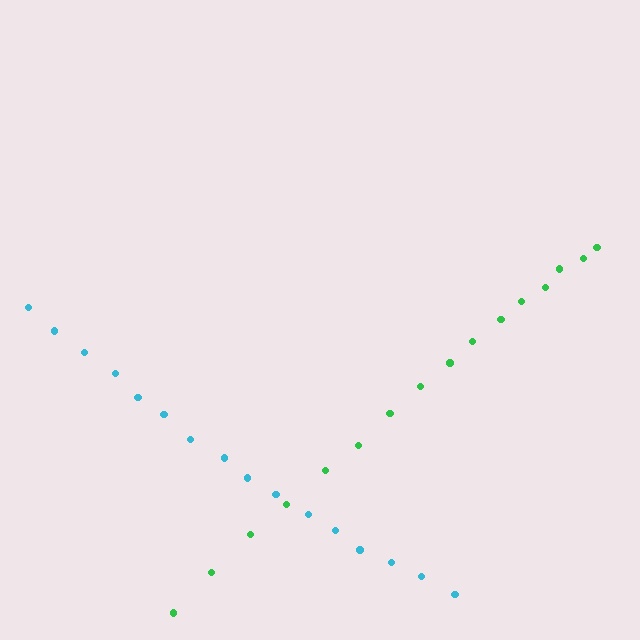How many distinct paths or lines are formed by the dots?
There are 2 distinct paths.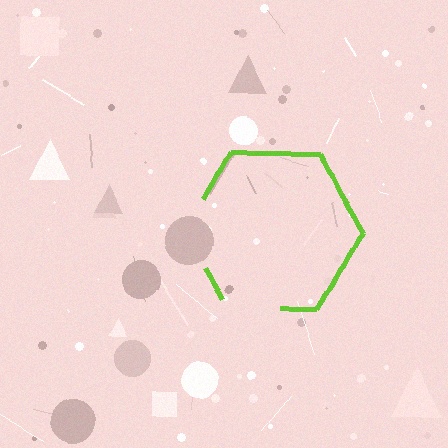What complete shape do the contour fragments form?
The contour fragments form a hexagon.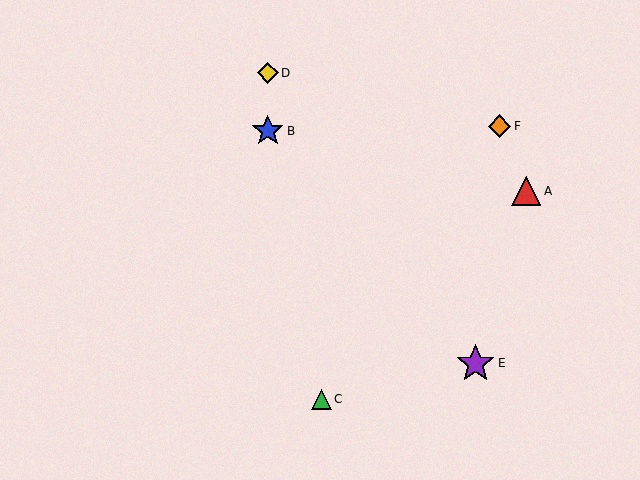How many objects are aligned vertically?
2 objects (B, D) are aligned vertically.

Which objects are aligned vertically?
Objects B, D are aligned vertically.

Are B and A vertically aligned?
No, B is at x≈268 and A is at x≈526.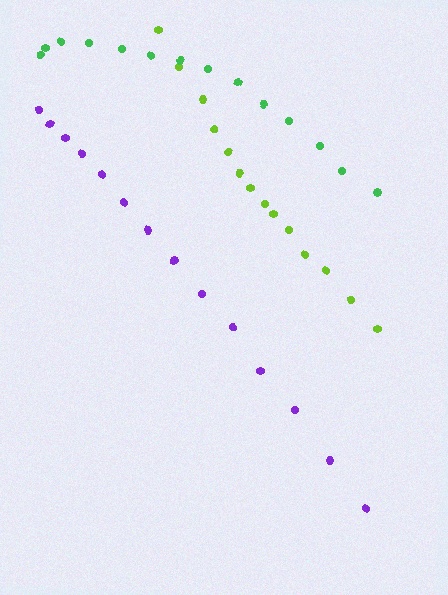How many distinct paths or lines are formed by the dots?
There are 3 distinct paths.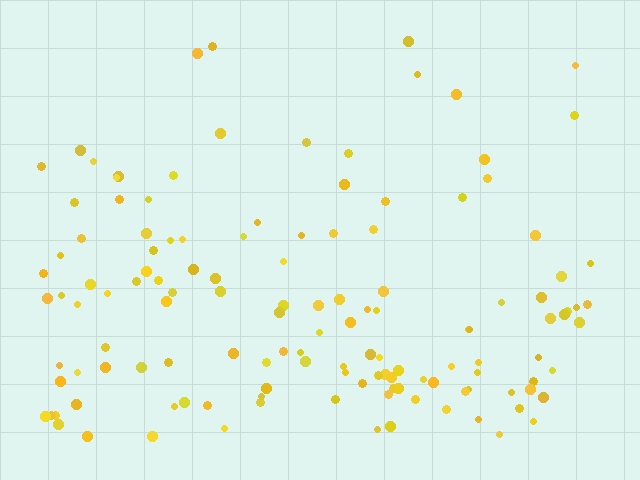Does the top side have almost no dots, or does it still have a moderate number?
Still a moderate number, just noticeably fewer than the bottom.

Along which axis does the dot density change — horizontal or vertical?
Vertical.